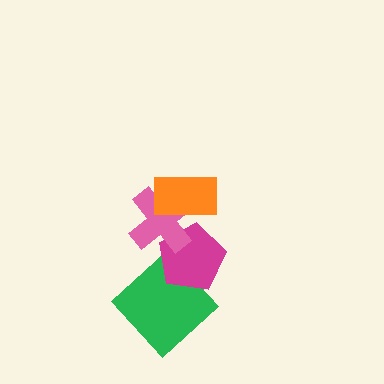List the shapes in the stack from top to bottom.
From top to bottom: the orange rectangle, the pink cross, the magenta pentagon, the green diamond.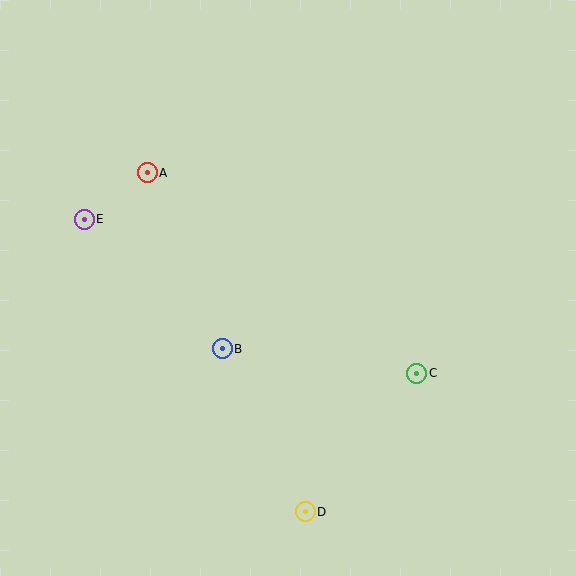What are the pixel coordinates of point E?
Point E is at (84, 220).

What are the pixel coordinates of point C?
Point C is at (417, 373).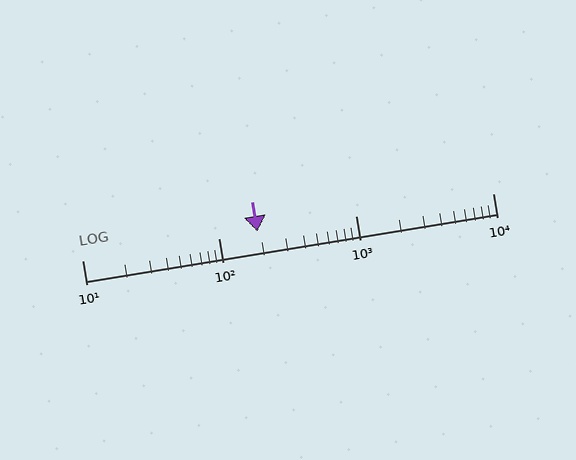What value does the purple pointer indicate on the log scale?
The pointer indicates approximately 190.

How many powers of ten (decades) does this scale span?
The scale spans 3 decades, from 10 to 10000.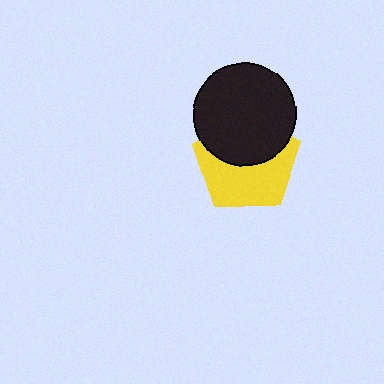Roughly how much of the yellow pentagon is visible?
About half of it is visible (roughly 54%).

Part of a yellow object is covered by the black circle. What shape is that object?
It is a pentagon.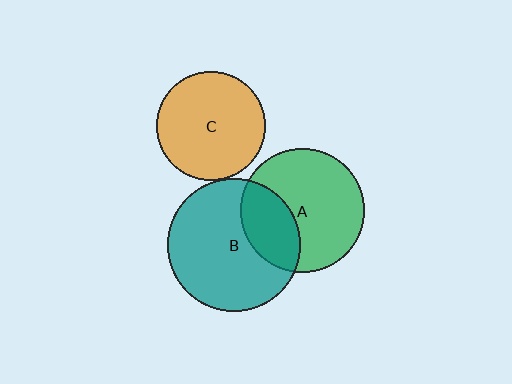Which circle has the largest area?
Circle B (teal).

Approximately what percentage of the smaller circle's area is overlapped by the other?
Approximately 30%.